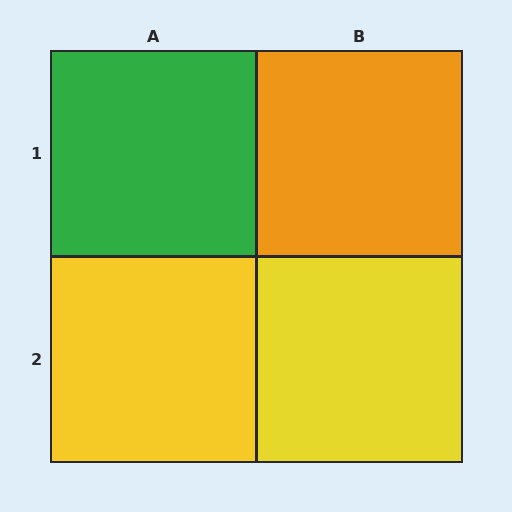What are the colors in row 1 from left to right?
Green, orange.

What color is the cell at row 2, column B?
Yellow.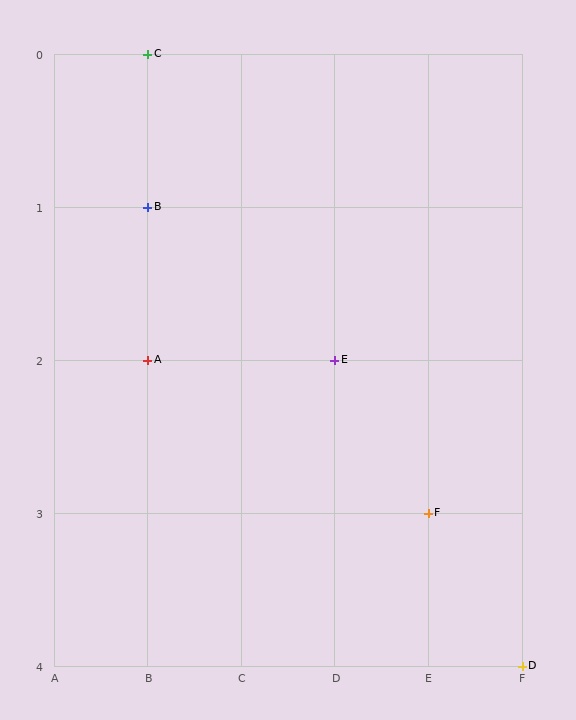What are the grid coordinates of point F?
Point F is at grid coordinates (E, 3).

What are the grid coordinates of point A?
Point A is at grid coordinates (B, 2).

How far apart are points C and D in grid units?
Points C and D are 4 columns and 4 rows apart (about 5.7 grid units diagonally).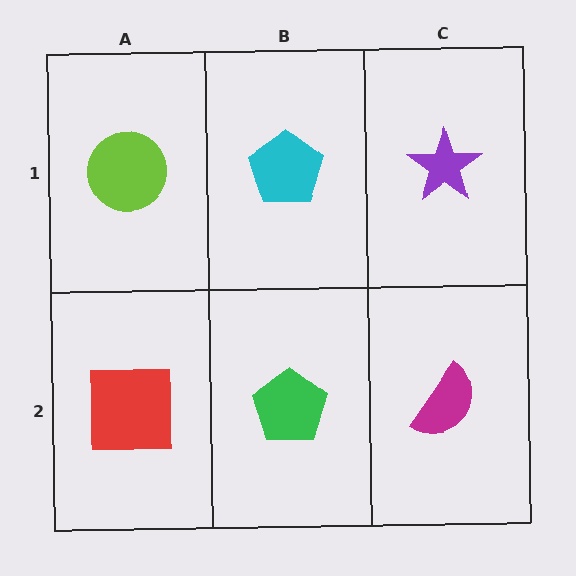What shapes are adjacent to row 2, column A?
A lime circle (row 1, column A), a green pentagon (row 2, column B).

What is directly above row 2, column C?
A purple star.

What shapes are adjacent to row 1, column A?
A red square (row 2, column A), a cyan pentagon (row 1, column B).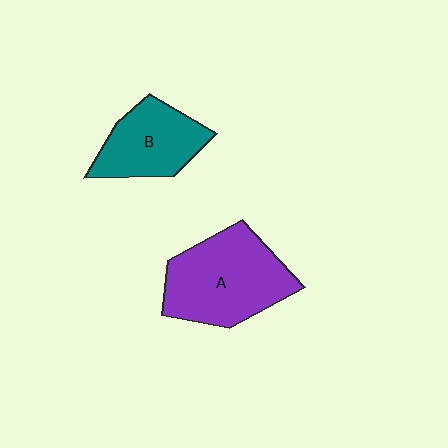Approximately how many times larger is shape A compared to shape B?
Approximately 1.5 times.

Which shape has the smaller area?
Shape B (teal).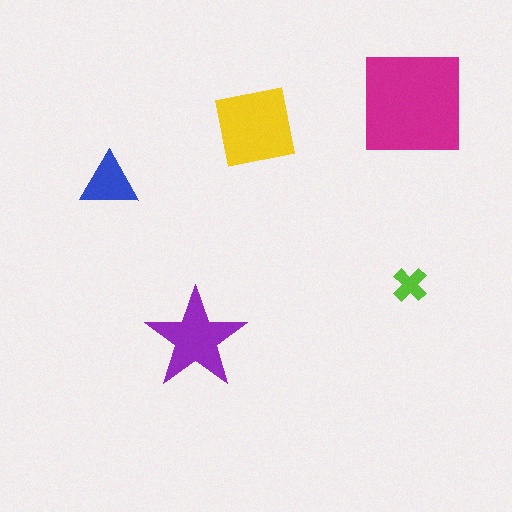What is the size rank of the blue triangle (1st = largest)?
4th.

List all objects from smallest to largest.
The lime cross, the blue triangle, the purple star, the yellow square, the magenta square.